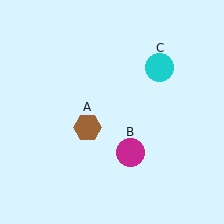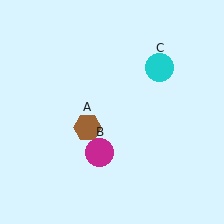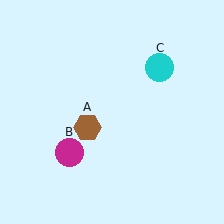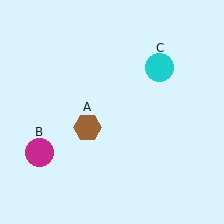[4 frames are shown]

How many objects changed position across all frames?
1 object changed position: magenta circle (object B).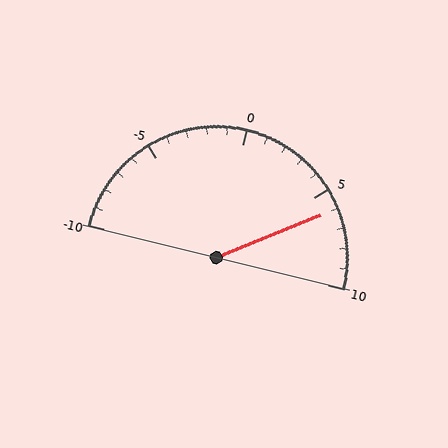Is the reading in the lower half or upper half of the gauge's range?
The reading is in the upper half of the range (-10 to 10).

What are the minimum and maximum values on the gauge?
The gauge ranges from -10 to 10.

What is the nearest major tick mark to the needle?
The nearest major tick mark is 5.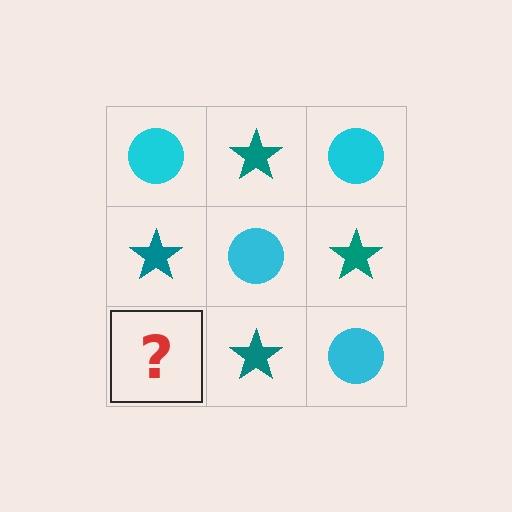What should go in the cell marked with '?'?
The missing cell should contain a cyan circle.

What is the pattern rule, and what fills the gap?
The rule is that it alternates cyan circle and teal star in a checkerboard pattern. The gap should be filled with a cyan circle.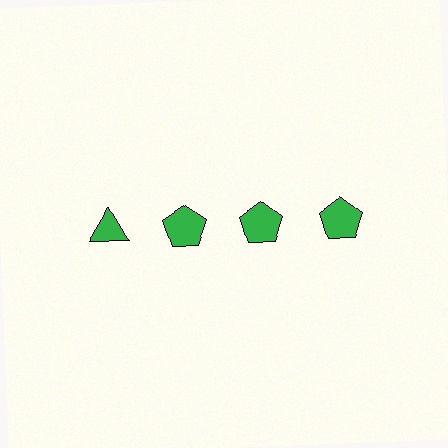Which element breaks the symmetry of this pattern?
The green triangle in the top row, leftmost column breaks the symmetry. All other shapes are green pentagons.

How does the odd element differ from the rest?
It has a different shape: triangle instead of pentagon.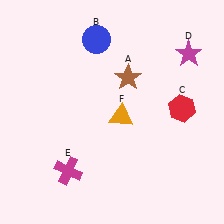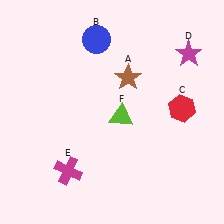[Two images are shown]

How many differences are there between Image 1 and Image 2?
There is 1 difference between the two images.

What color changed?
The triangle (F) changed from orange in Image 1 to lime in Image 2.